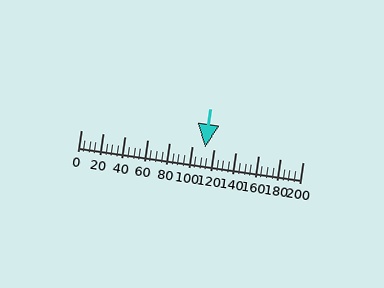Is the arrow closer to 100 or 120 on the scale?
The arrow is closer to 120.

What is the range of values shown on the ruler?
The ruler shows values from 0 to 200.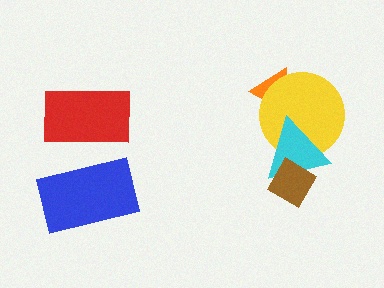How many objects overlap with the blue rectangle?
1 object overlaps with the blue rectangle.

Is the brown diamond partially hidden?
No, no other shape covers it.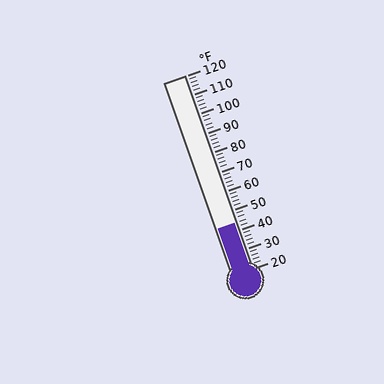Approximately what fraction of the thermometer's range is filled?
The thermometer is filled to approximately 25% of its range.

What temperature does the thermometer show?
The thermometer shows approximately 44°F.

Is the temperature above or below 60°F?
The temperature is below 60°F.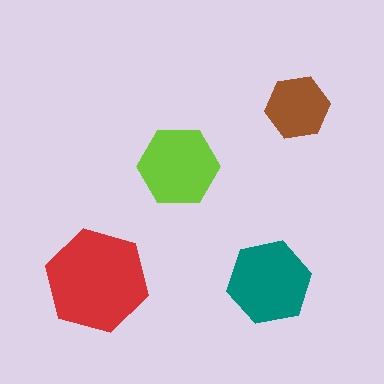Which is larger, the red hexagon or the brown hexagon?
The red one.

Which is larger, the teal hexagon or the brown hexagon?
The teal one.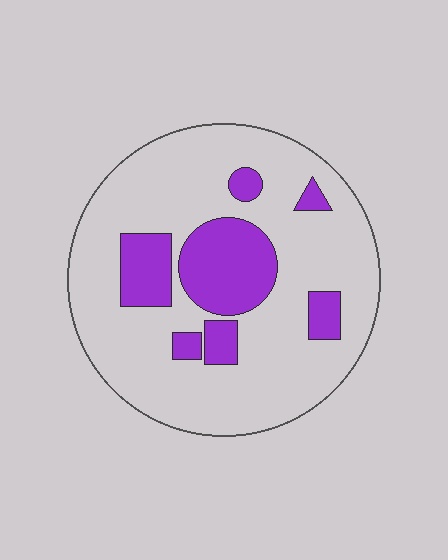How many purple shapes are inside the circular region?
7.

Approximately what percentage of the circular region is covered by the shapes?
Approximately 20%.